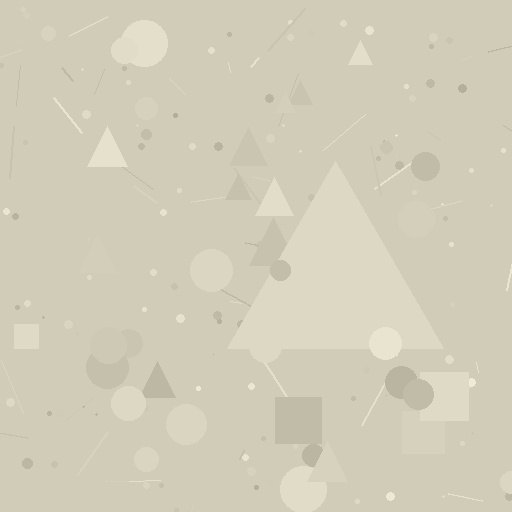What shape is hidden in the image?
A triangle is hidden in the image.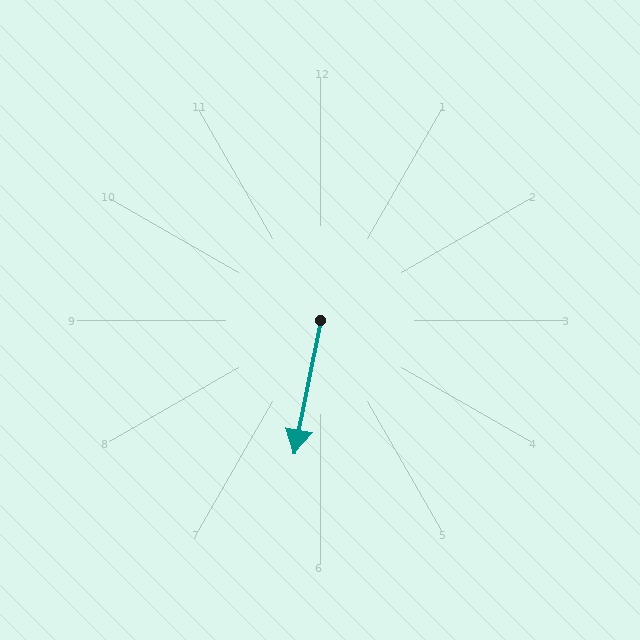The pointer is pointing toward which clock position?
Roughly 6 o'clock.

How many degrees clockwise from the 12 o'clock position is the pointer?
Approximately 191 degrees.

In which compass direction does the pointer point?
South.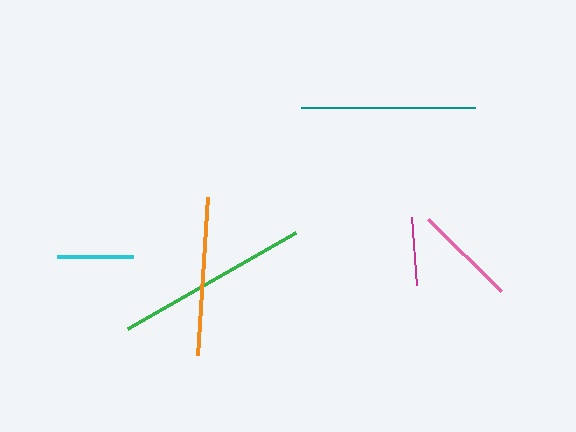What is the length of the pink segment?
The pink segment is approximately 103 pixels long.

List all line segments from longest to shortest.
From longest to shortest: green, teal, orange, pink, cyan, magenta.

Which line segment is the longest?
The green line is the longest at approximately 193 pixels.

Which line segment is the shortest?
The magenta line is the shortest at approximately 68 pixels.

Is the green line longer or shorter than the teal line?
The green line is longer than the teal line.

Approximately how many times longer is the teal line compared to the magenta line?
The teal line is approximately 2.6 times the length of the magenta line.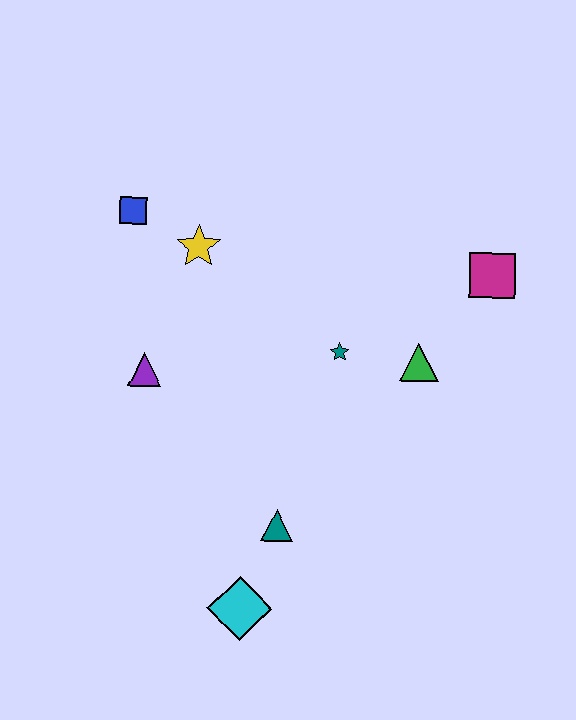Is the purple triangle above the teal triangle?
Yes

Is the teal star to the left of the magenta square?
Yes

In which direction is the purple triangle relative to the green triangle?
The purple triangle is to the left of the green triangle.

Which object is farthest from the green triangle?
The blue square is farthest from the green triangle.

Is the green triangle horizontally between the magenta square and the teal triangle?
Yes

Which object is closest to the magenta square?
The green triangle is closest to the magenta square.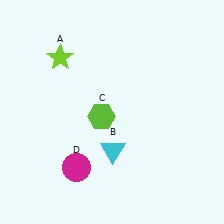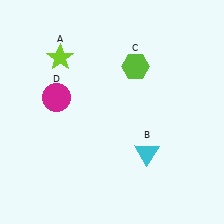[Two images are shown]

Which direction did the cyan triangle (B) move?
The cyan triangle (B) moved right.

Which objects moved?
The objects that moved are: the cyan triangle (B), the lime hexagon (C), the magenta circle (D).